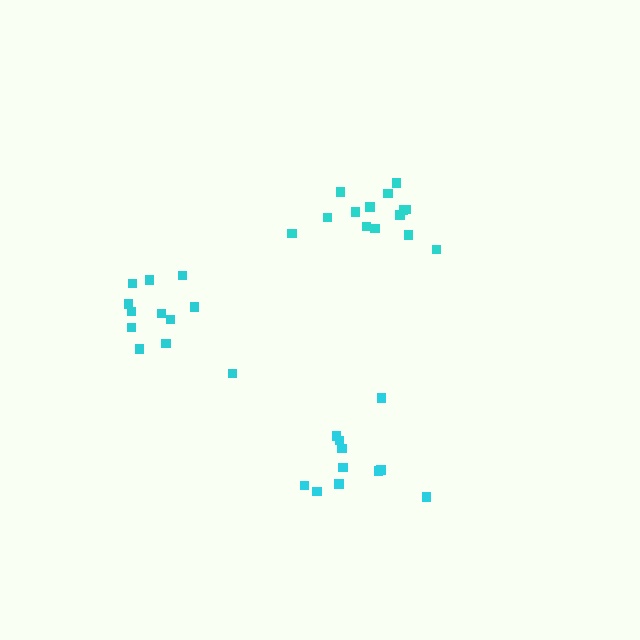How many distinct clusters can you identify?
There are 3 distinct clusters.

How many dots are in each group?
Group 1: 11 dots, Group 2: 14 dots, Group 3: 12 dots (37 total).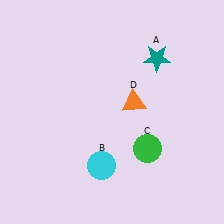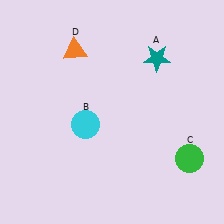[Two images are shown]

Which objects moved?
The objects that moved are: the cyan circle (B), the green circle (C), the orange triangle (D).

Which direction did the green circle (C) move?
The green circle (C) moved right.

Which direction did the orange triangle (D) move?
The orange triangle (D) moved left.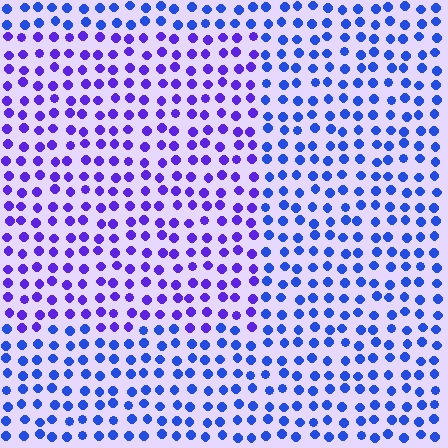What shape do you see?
I see a rectangle.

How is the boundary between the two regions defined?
The boundary is defined purely by a slight shift in hue (about 32 degrees). Spacing, size, and orientation are identical on both sides.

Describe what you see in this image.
The image is filled with small blue elements in a uniform arrangement. A rectangle-shaped region is visible where the elements are tinted to a slightly different hue, forming a subtle color boundary.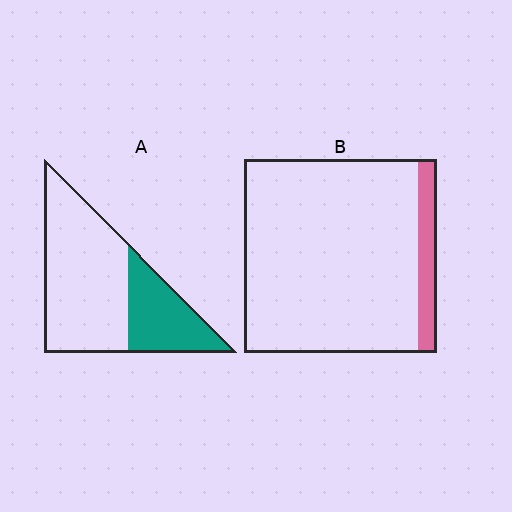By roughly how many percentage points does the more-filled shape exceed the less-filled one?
By roughly 20 percentage points (A over B).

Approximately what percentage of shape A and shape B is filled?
A is approximately 30% and B is approximately 10%.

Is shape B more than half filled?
No.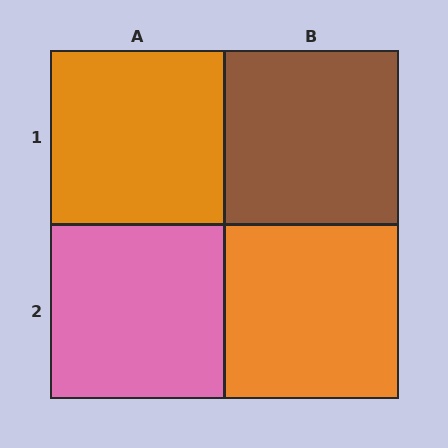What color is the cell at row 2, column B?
Orange.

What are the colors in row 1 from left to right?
Orange, brown.